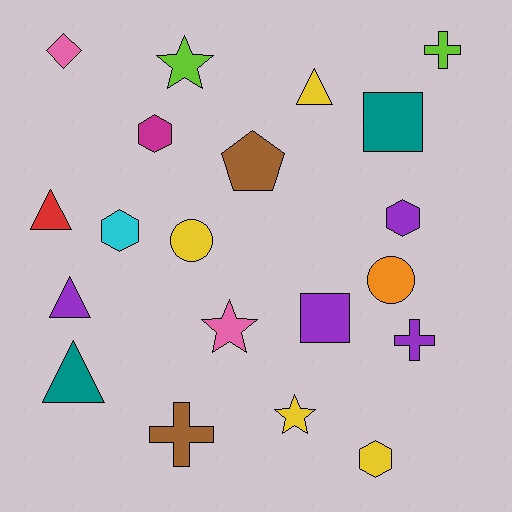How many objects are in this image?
There are 20 objects.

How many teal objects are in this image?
There are 2 teal objects.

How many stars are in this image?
There are 3 stars.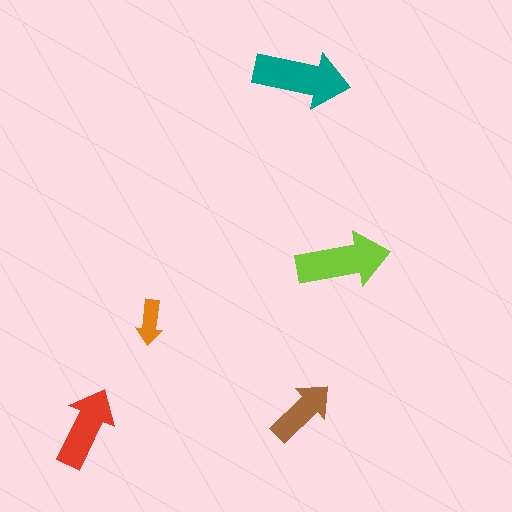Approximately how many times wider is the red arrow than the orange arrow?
About 2 times wider.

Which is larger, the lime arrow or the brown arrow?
The lime one.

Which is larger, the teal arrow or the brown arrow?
The teal one.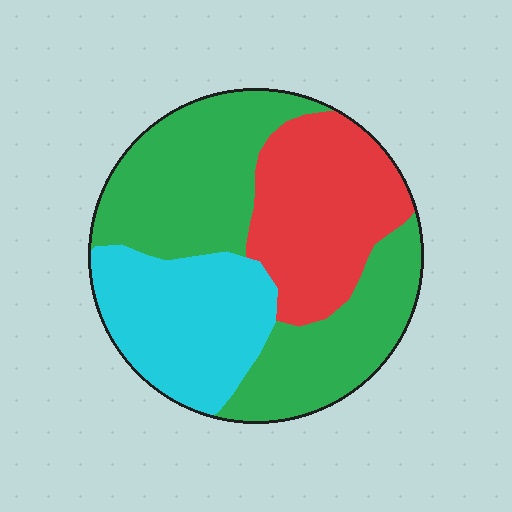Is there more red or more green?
Green.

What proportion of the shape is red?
Red takes up about one quarter (1/4) of the shape.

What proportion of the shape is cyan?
Cyan takes up between a quarter and a half of the shape.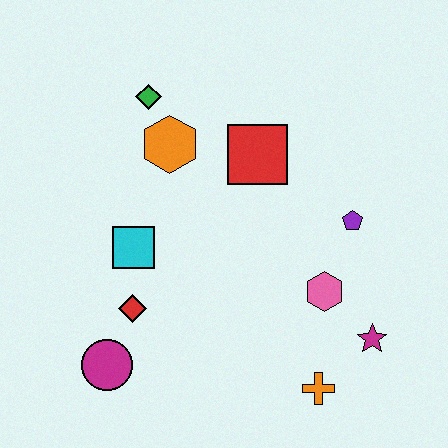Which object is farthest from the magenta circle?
The purple pentagon is farthest from the magenta circle.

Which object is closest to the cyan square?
The red diamond is closest to the cyan square.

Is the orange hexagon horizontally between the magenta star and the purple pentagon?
No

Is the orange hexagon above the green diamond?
No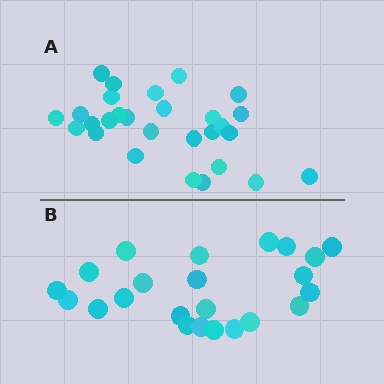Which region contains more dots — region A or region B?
Region A (the top region) has more dots.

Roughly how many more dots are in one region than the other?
Region A has about 5 more dots than region B.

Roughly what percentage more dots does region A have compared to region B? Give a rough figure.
About 20% more.